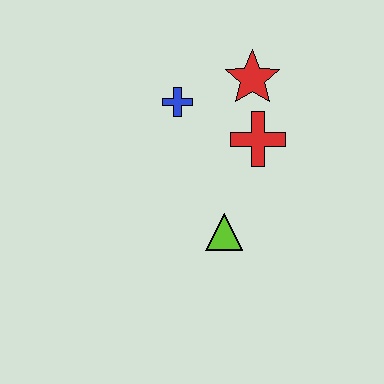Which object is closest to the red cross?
The red star is closest to the red cross.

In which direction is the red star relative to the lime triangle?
The red star is above the lime triangle.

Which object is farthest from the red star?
The lime triangle is farthest from the red star.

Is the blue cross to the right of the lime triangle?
No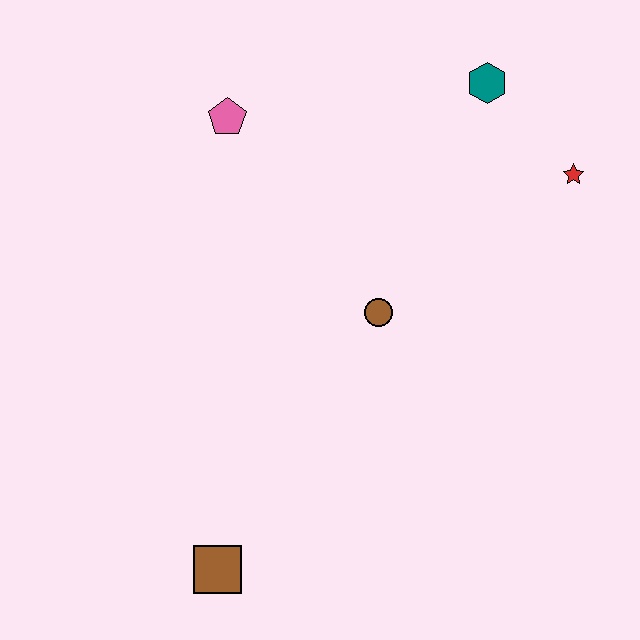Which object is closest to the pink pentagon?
The brown circle is closest to the pink pentagon.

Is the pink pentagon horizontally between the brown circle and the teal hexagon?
No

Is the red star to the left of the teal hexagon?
No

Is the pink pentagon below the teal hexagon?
Yes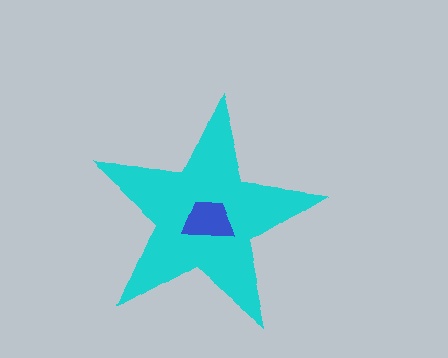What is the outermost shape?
The cyan star.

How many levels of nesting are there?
2.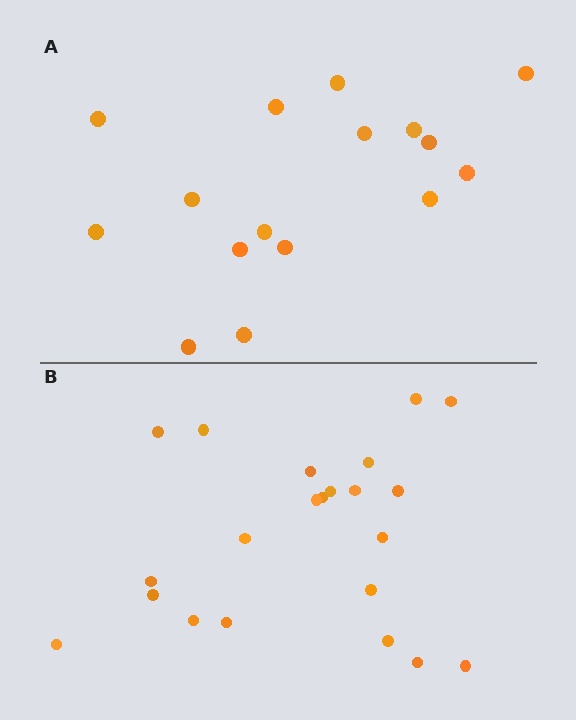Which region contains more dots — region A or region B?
Region B (the bottom region) has more dots.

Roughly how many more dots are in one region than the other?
Region B has about 6 more dots than region A.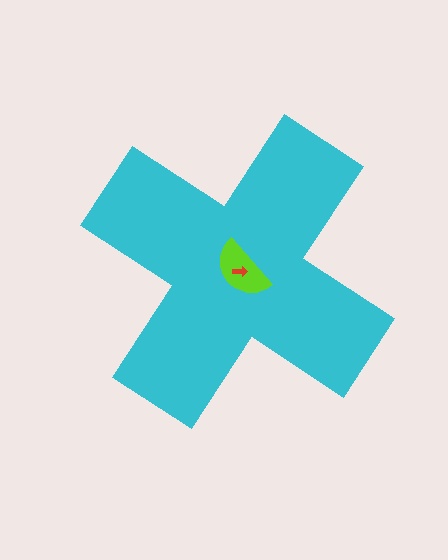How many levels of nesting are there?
3.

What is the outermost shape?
The cyan cross.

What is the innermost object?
The red arrow.